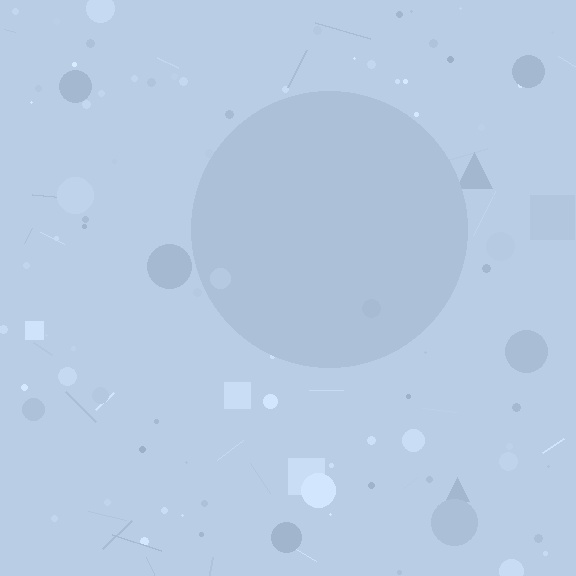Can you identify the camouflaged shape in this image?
The camouflaged shape is a circle.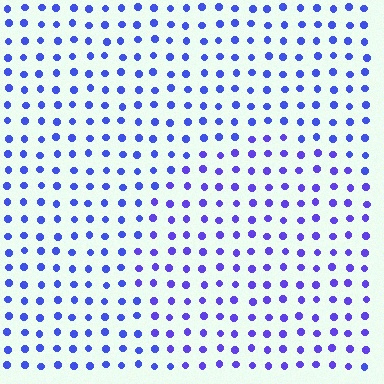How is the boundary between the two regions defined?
The boundary is defined purely by a slight shift in hue (about 19 degrees). Spacing, size, and orientation are identical on both sides.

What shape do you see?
I see a circle.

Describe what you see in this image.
The image is filled with small blue elements in a uniform arrangement. A circle-shaped region is visible where the elements are tinted to a slightly different hue, forming a subtle color boundary.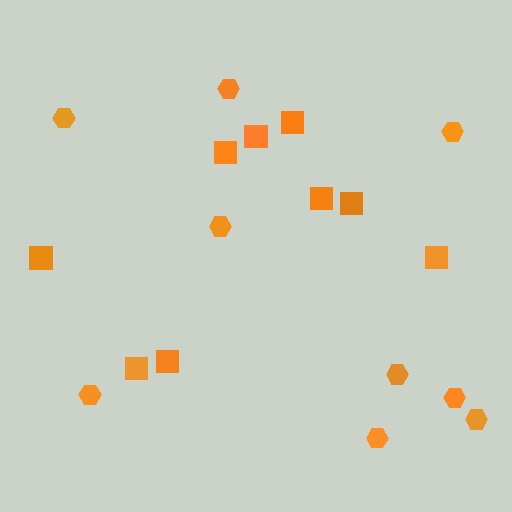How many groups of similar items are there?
There are 2 groups: one group of hexagons (9) and one group of squares (9).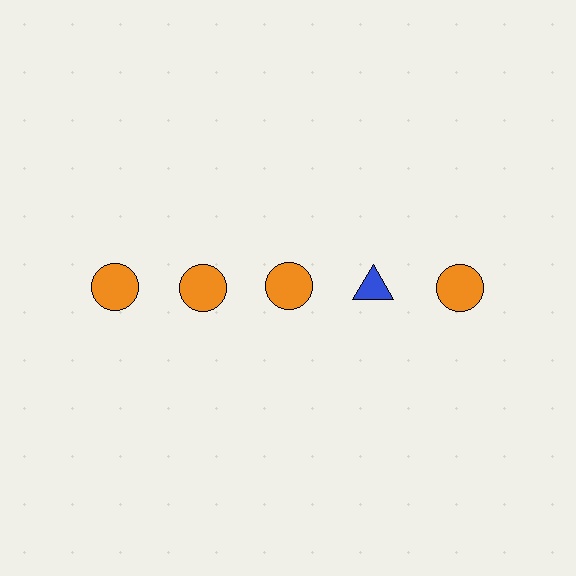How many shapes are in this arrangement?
There are 5 shapes arranged in a grid pattern.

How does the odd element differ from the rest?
It differs in both color (blue instead of orange) and shape (triangle instead of circle).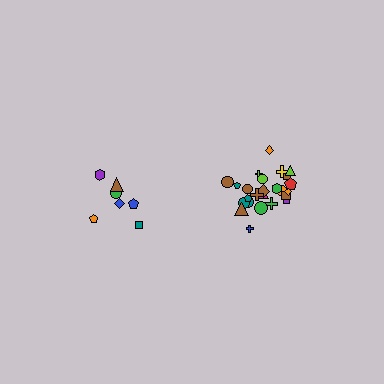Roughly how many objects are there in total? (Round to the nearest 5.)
Roughly 30 objects in total.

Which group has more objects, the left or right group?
The right group.